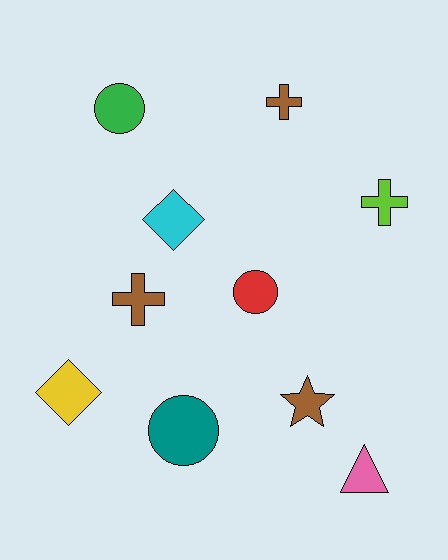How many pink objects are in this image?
There is 1 pink object.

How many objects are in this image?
There are 10 objects.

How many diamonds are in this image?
There are 2 diamonds.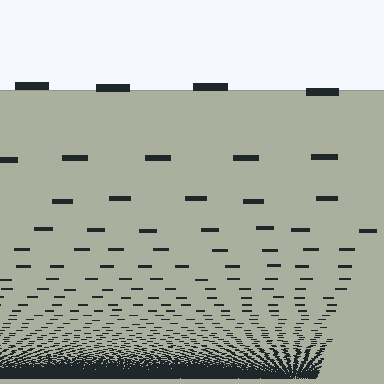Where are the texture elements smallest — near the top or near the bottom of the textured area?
Near the bottom.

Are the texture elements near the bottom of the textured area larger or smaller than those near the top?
Smaller. The gradient is inverted — elements near the bottom are smaller and denser.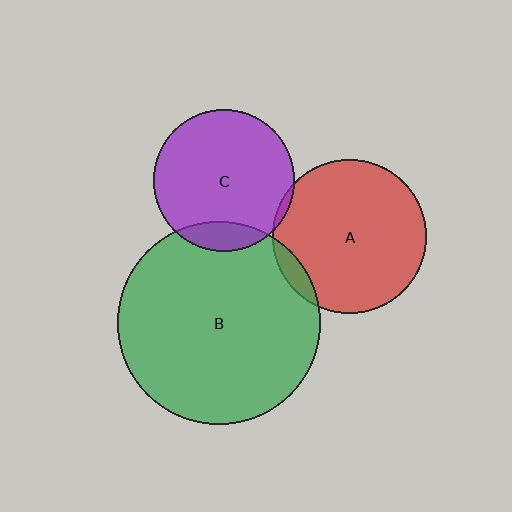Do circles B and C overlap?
Yes.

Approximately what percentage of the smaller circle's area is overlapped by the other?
Approximately 10%.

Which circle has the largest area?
Circle B (green).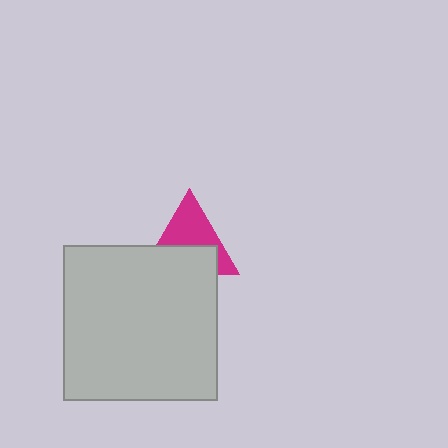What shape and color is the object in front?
The object in front is a light gray square.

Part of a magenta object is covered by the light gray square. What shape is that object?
It is a triangle.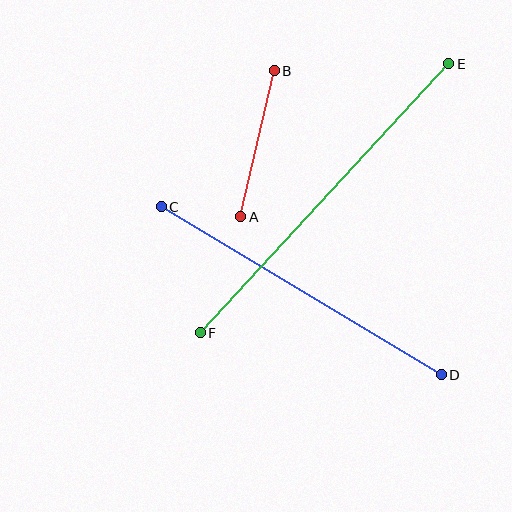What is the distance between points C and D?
The distance is approximately 327 pixels.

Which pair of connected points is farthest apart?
Points E and F are farthest apart.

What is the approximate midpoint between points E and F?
The midpoint is at approximately (324, 198) pixels.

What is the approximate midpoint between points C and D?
The midpoint is at approximately (301, 291) pixels.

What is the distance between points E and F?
The distance is approximately 366 pixels.